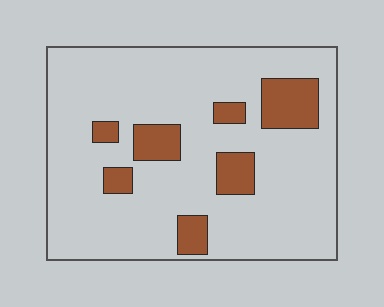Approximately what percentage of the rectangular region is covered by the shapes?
Approximately 15%.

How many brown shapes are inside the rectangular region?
7.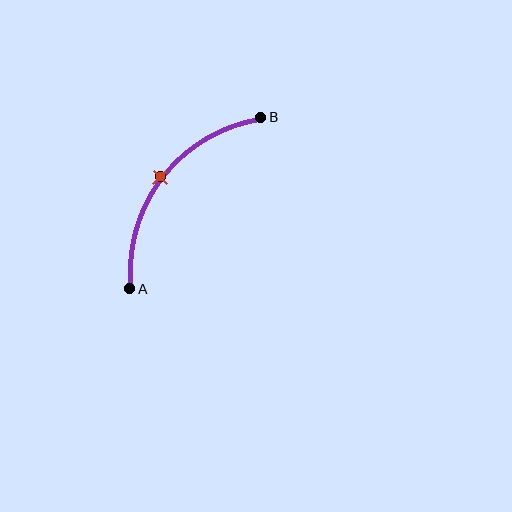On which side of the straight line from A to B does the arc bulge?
The arc bulges above and to the left of the straight line connecting A and B.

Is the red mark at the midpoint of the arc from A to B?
Yes. The red mark lies on the arc at equal arc-length from both A and B — it is the arc midpoint.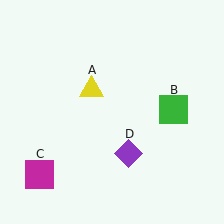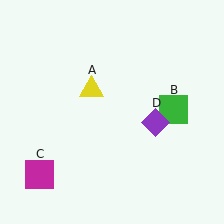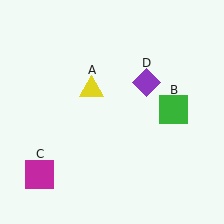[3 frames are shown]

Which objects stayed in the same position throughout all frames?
Yellow triangle (object A) and green square (object B) and magenta square (object C) remained stationary.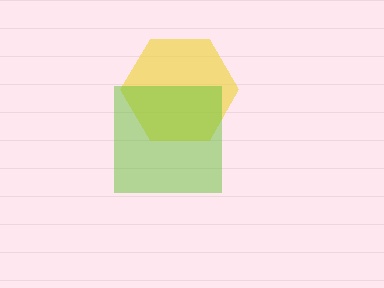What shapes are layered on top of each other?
The layered shapes are: a yellow hexagon, a lime square.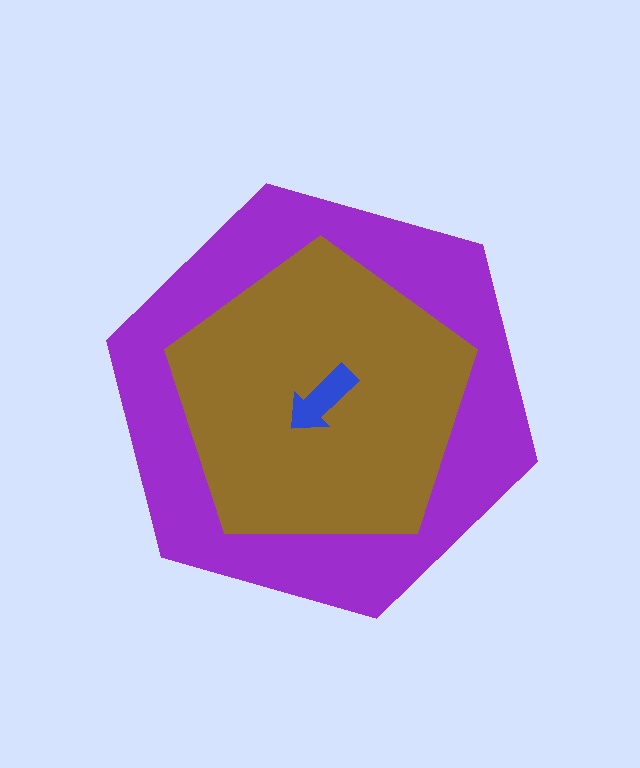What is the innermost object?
The blue arrow.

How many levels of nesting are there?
3.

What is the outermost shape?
The purple hexagon.